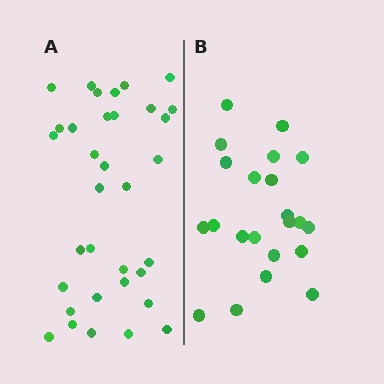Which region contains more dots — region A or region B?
Region A (the left region) has more dots.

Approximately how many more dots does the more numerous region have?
Region A has roughly 12 or so more dots than region B.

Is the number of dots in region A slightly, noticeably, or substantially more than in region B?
Region A has substantially more. The ratio is roughly 1.5 to 1.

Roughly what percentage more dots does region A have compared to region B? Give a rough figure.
About 55% more.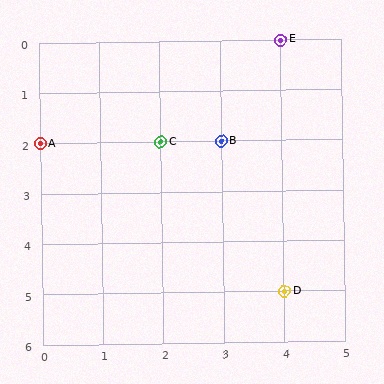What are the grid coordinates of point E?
Point E is at grid coordinates (4, 0).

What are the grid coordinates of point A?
Point A is at grid coordinates (0, 2).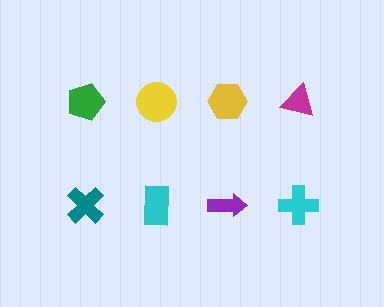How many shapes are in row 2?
4 shapes.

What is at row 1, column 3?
A yellow hexagon.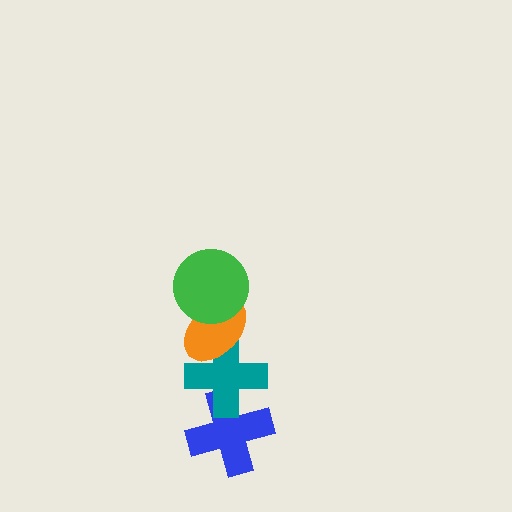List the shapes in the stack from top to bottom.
From top to bottom: the green circle, the orange ellipse, the teal cross, the blue cross.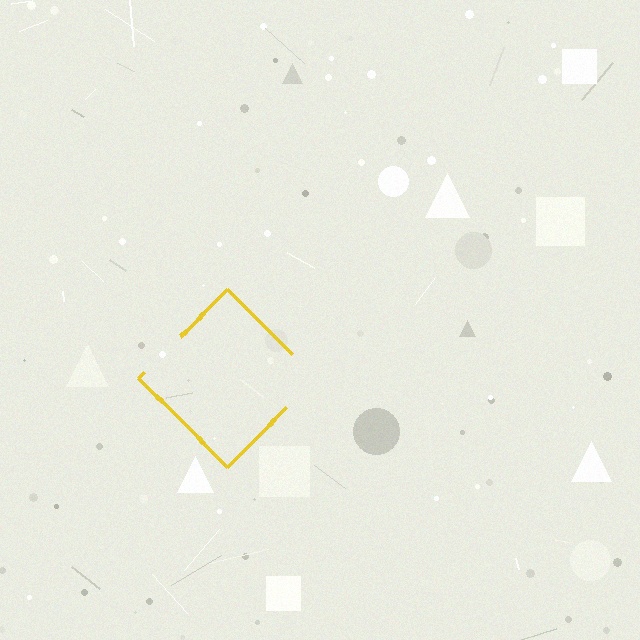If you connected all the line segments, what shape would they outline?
They would outline a diamond.